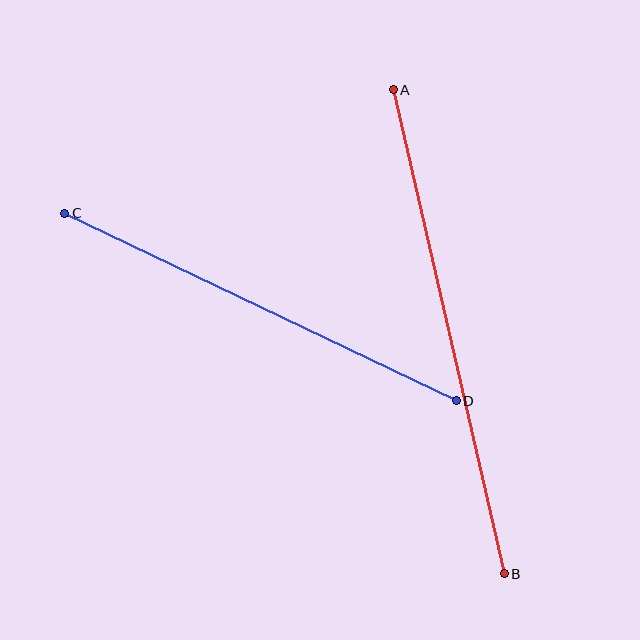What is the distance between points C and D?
The distance is approximately 434 pixels.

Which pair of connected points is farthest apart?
Points A and B are farthest apart.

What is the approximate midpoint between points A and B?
The midpoint is at approximately (449, 332) pixels.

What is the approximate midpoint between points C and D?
The midpoint is at approximately (261, 307) pixels.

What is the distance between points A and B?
The distance is approximately 497 pixels.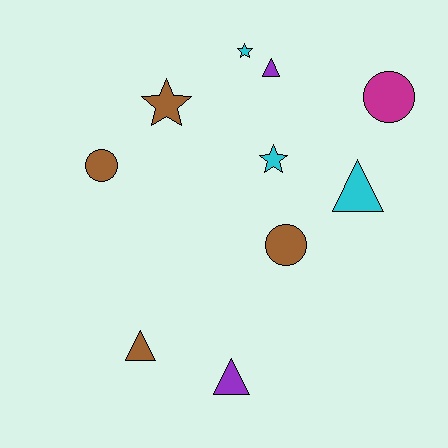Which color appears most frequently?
Brown, with 4 objects.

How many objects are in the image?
There are 10 objects.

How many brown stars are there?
There is 1 brown star.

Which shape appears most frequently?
Triangle, with 4 objects.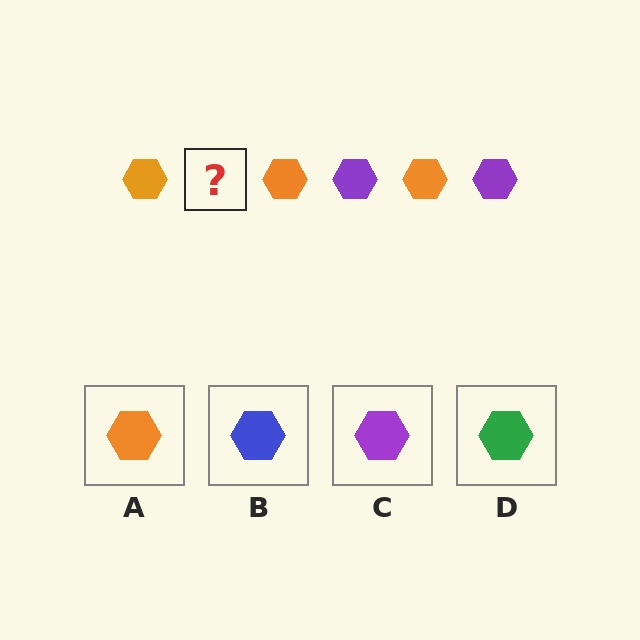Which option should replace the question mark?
Option C.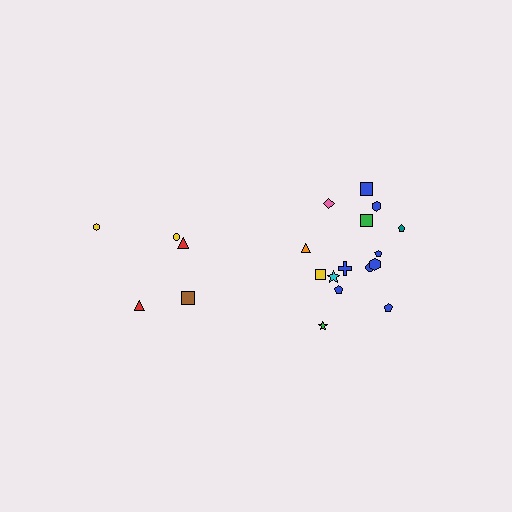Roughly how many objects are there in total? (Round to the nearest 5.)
Roughly 20 objects in total.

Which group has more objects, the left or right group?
The right group.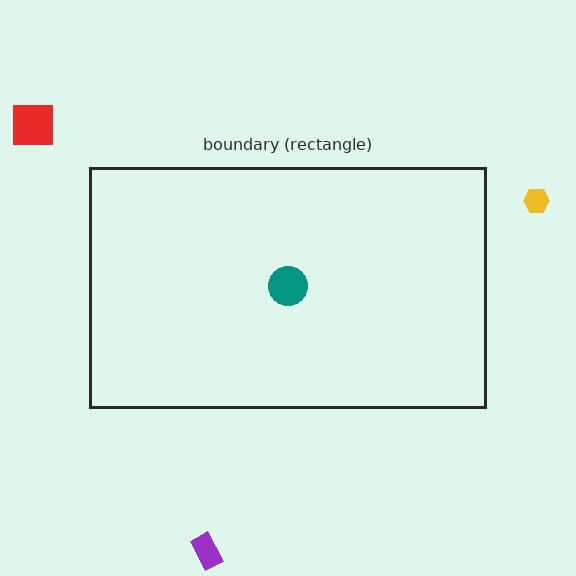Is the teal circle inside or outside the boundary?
Inside.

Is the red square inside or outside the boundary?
Outside.